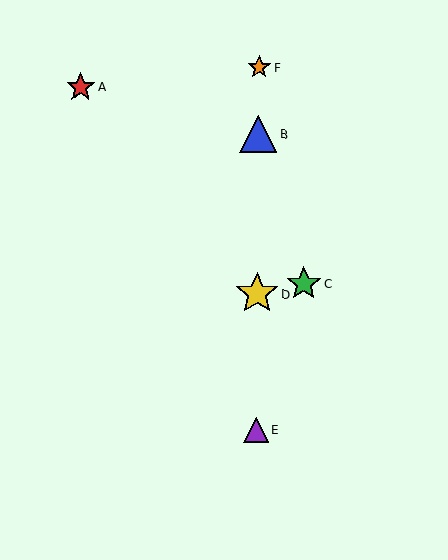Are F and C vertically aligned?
No, F is at x≈259 and C is at x≈304.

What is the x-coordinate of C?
Object C is at x≈304.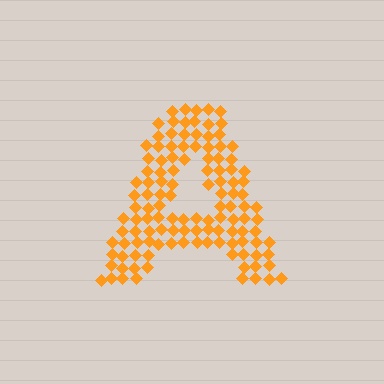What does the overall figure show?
The overall figure shows the letter A.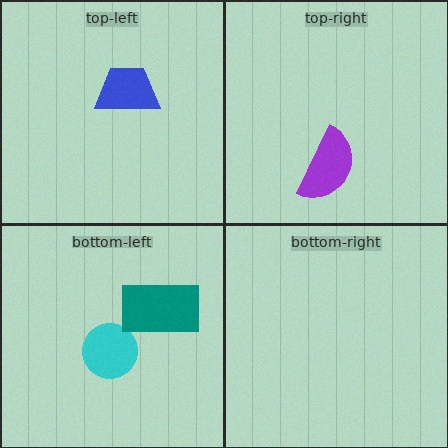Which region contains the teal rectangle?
The bottom-left region.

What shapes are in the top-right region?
The purple semicircle.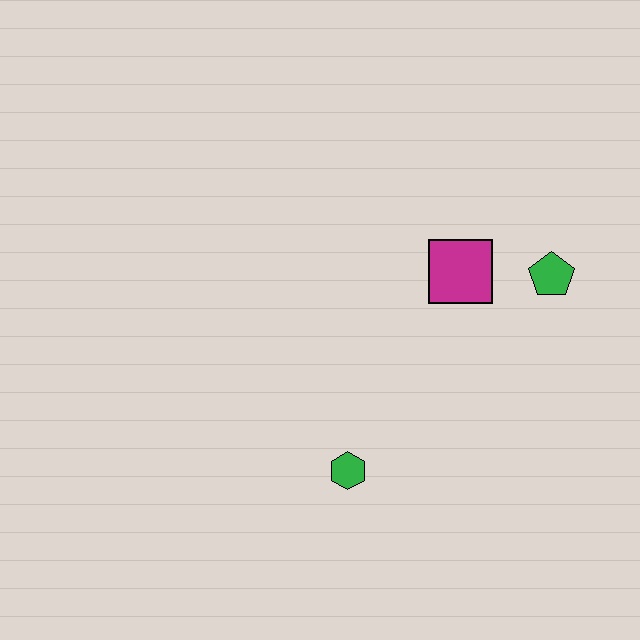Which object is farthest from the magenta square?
The green hexagon is farthest from the magenta square.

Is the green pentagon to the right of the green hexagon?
Yes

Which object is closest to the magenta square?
The green pentagon is closest to the magenta square.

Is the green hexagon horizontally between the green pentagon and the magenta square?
No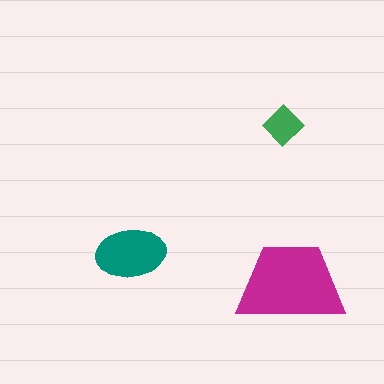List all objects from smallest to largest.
The green diamond, the teal ellipse, the magenta trapezoid.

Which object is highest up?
The green diamond is topmost.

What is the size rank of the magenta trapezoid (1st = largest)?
1st.